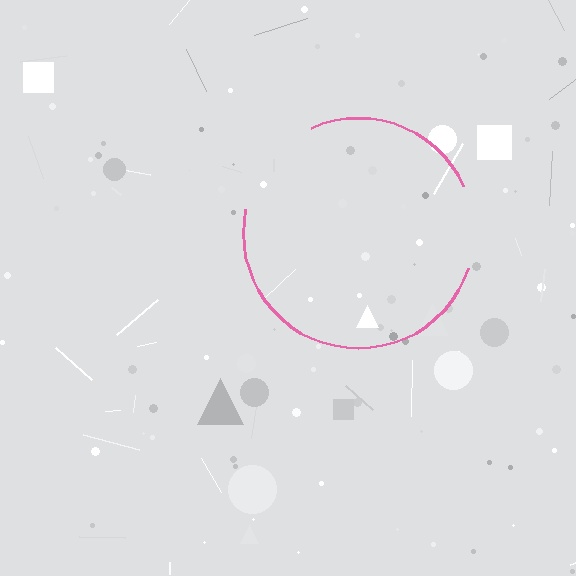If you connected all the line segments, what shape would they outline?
They would outline a circle.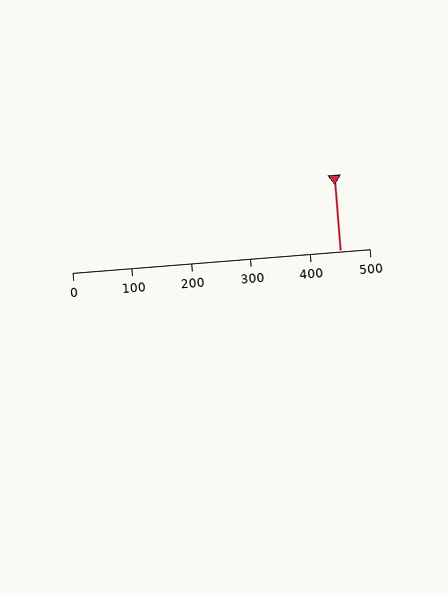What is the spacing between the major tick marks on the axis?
The major ticks are spaced 100 apart.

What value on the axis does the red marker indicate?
The marker indicates approximately 450.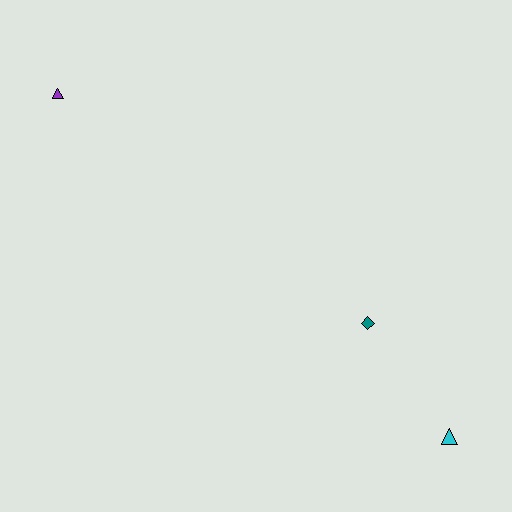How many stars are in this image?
There are no stars.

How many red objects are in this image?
There are no red objects.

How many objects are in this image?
There are 3 objects.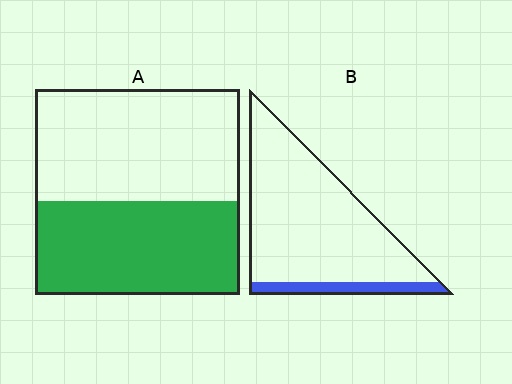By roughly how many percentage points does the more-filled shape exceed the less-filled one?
By roughly 35 percentage points (A over B).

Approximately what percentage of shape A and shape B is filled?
A is approximately 45% and B is approximately 10%.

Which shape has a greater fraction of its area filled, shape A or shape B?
Shape A.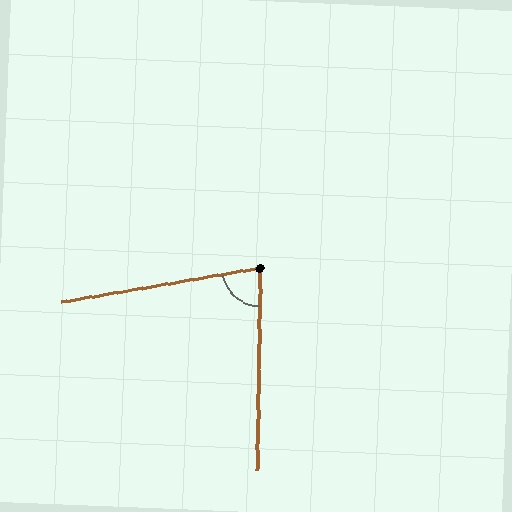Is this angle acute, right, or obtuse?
It is acute.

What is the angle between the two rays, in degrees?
Approximately 79 degrees.